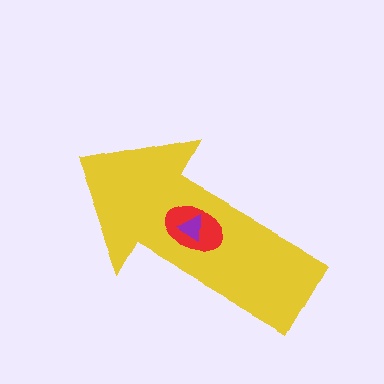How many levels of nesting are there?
3.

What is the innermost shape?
The purple triangle.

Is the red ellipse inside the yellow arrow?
Yes.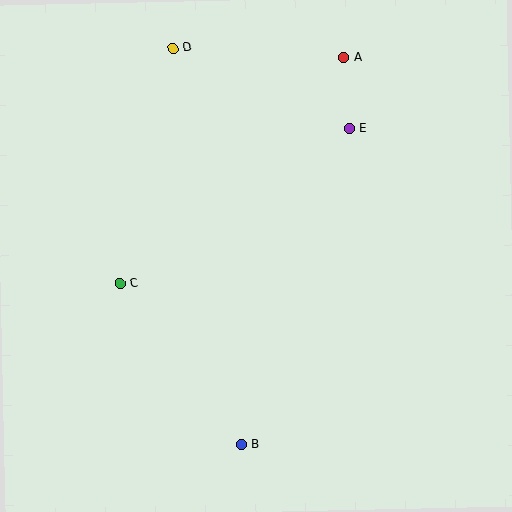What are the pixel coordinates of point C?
Point C is at (120, 283).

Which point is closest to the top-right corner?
Point A is closest to the top-right corner.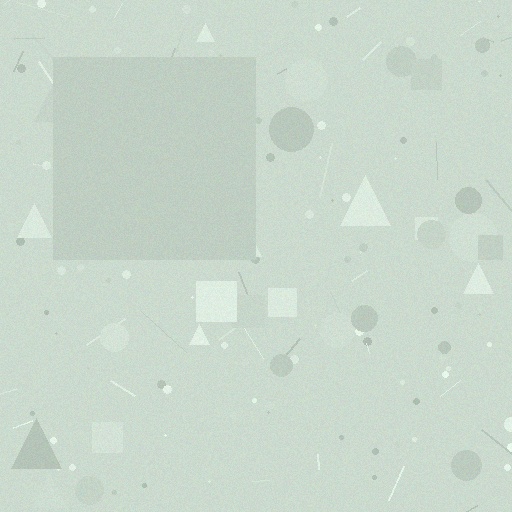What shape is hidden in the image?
A square is hidden in the image.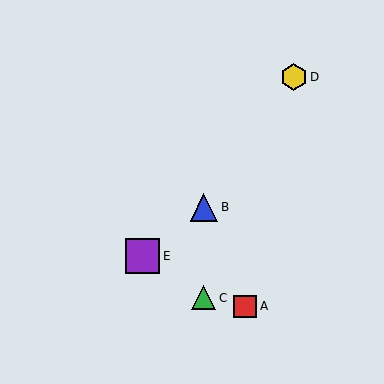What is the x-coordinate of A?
Object A is at x≈245.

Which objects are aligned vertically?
Objects B, C are aligned vertically.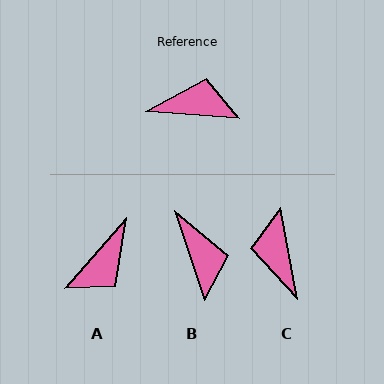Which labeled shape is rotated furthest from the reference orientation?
A, about 127 degrees away.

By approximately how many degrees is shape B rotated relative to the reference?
Approximately 68 degrees clockwise.